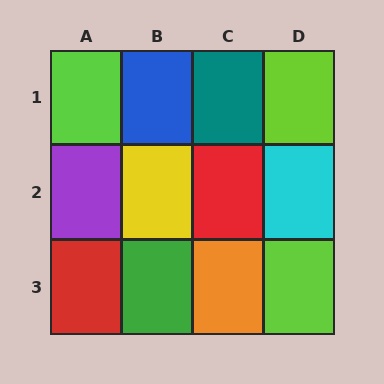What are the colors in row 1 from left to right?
Lime, blue, teal, lime.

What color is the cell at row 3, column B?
Green.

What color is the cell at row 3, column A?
Red.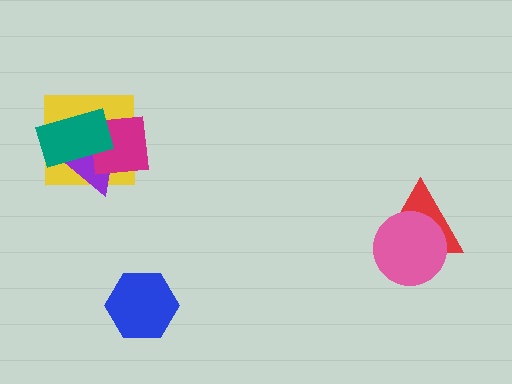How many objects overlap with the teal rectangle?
3 objects overlap with the teal rectangle.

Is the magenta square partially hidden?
Yes, it is partially covered by another shape.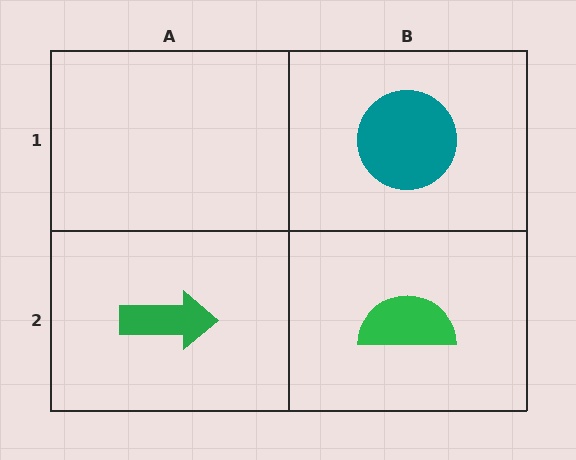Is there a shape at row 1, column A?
No, that cell is empty.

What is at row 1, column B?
A teal circle.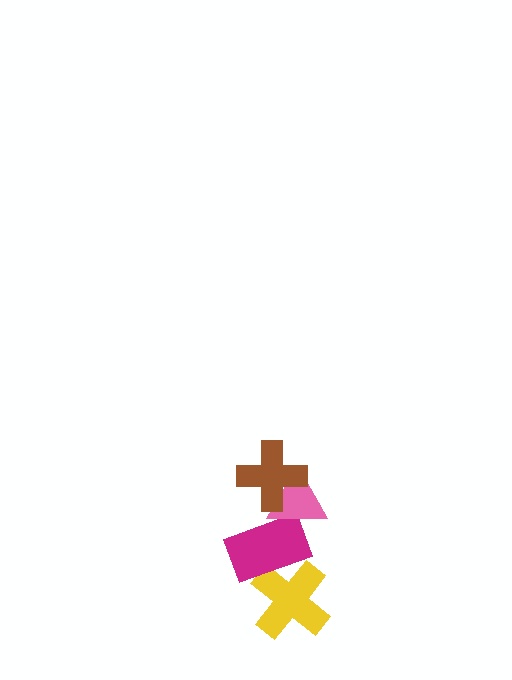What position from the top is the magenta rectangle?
The magenta rectangle is 3rd from the top.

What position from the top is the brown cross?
The brown cross is 1st from the top.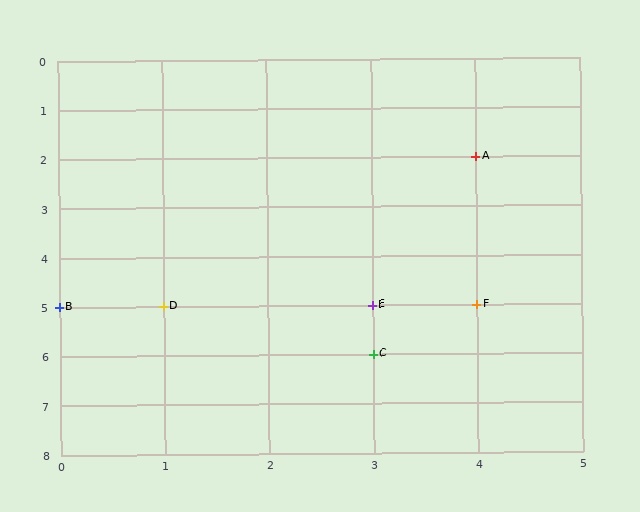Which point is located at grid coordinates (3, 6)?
Point C is at (3, 6).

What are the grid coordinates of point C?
Point C is at grid coordinates (3, 6).